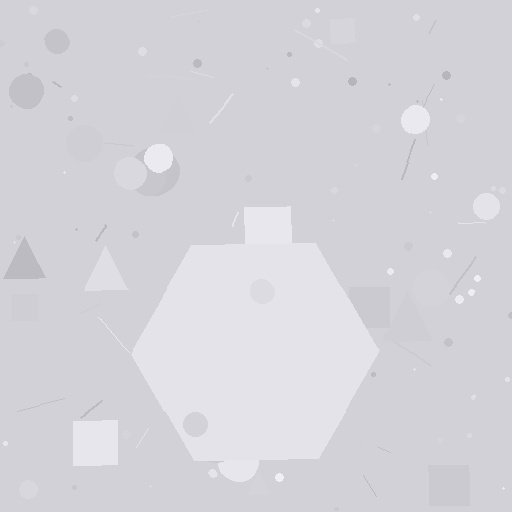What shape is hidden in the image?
A hexagon is hidden in the image.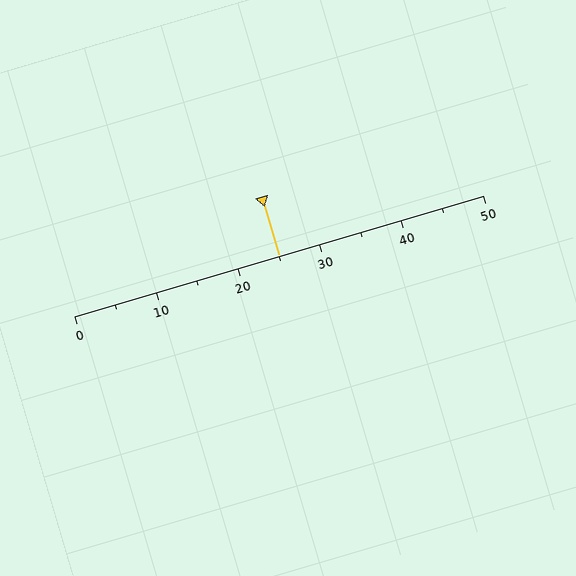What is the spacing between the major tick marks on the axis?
The major ticks are spaced 10 apart.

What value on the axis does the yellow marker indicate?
The marker indicates approximately 25.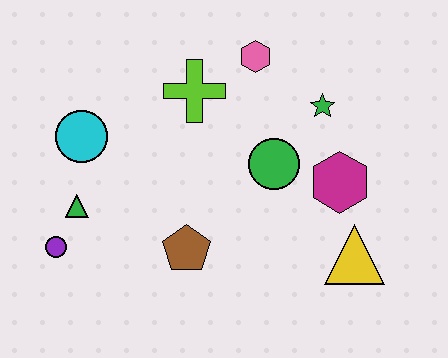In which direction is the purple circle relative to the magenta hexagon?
The purple circle is to the left of the magenta hexagon.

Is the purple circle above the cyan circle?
No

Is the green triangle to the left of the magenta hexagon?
Yes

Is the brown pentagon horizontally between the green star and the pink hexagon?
No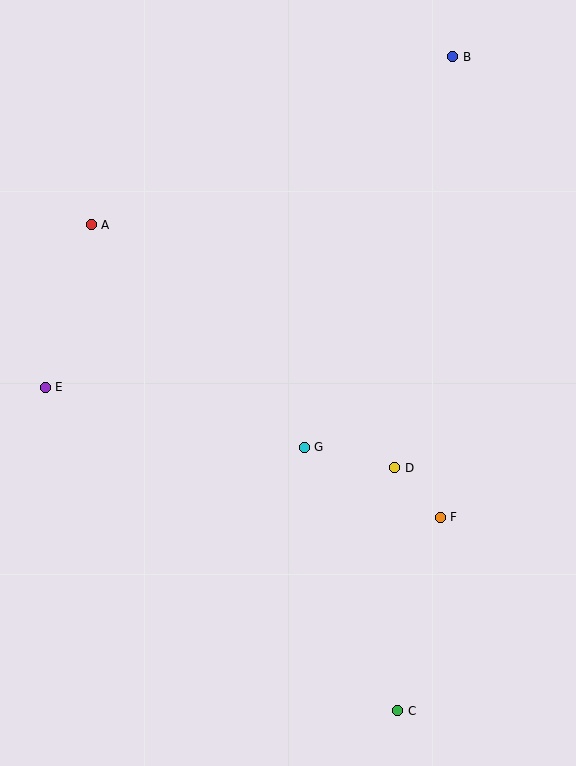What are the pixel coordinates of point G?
Point G is at (304, 447).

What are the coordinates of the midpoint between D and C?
The midpoint between D and C is at (396, 589).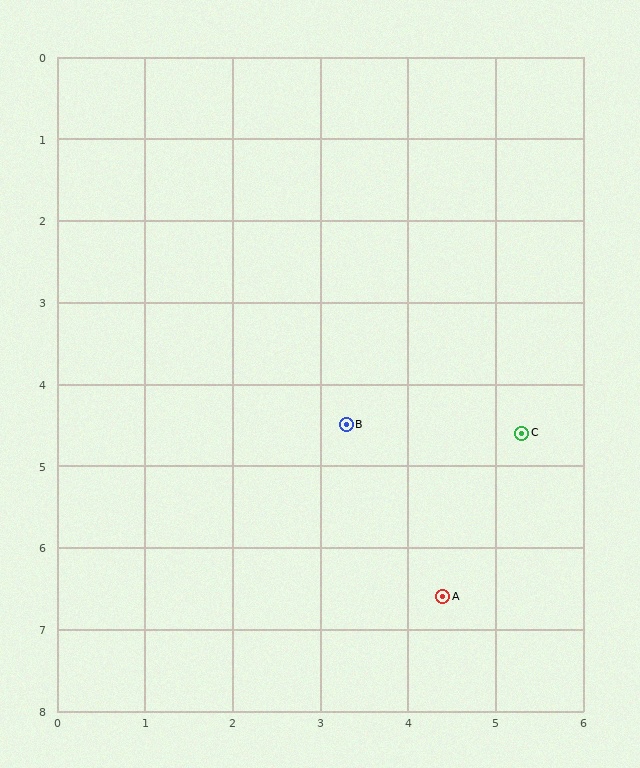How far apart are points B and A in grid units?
Points B and A are about 2.4 grid units apart.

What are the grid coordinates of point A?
Point A is at approximately (4.4, 6.6).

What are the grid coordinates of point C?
Point C is at approximately (5.3, 4.6).